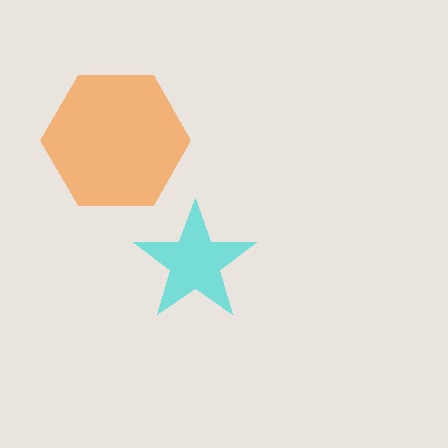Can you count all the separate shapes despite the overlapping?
Yes, there are 2 separate shapes.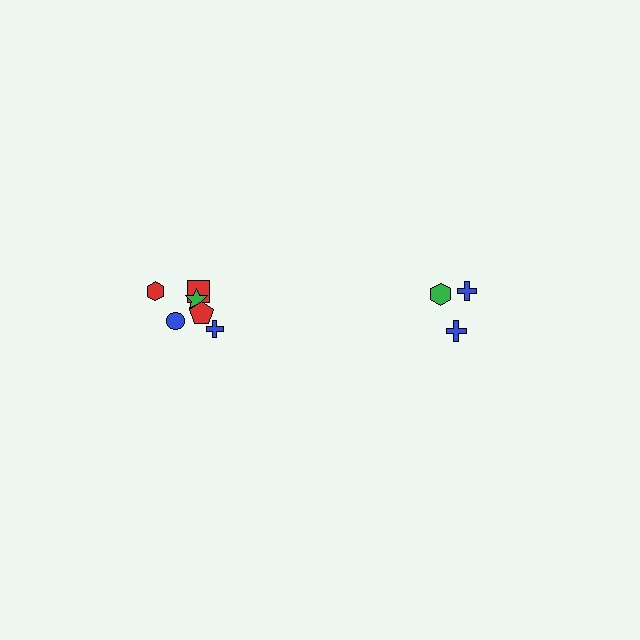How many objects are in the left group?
There are 6 objects.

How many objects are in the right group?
There are 3 objects.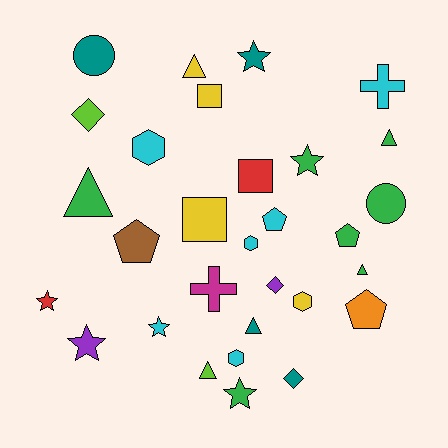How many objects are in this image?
There are 30 objects.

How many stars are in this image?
There are 6 stars.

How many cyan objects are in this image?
There are 6 cyan objects.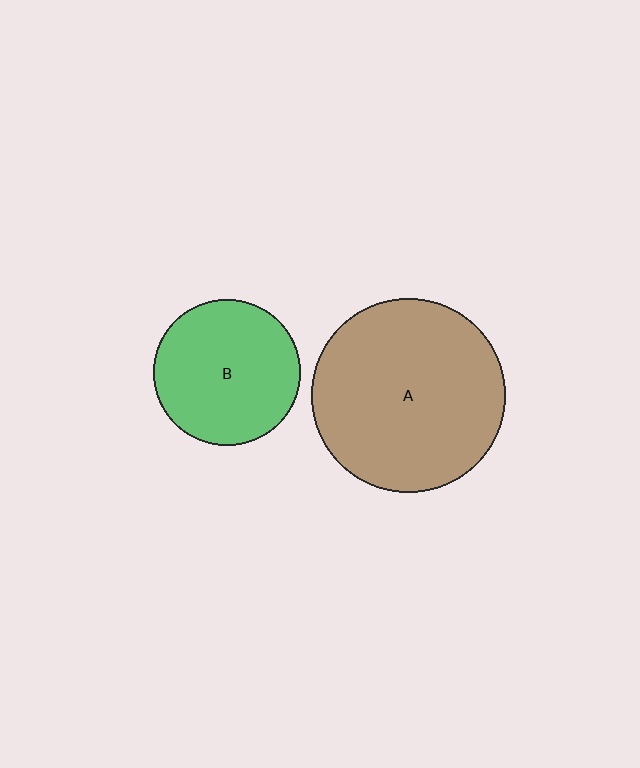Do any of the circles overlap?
No, none of the circles overlap.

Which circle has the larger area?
Circle A (brown).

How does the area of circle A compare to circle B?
Approximately 1.8 times.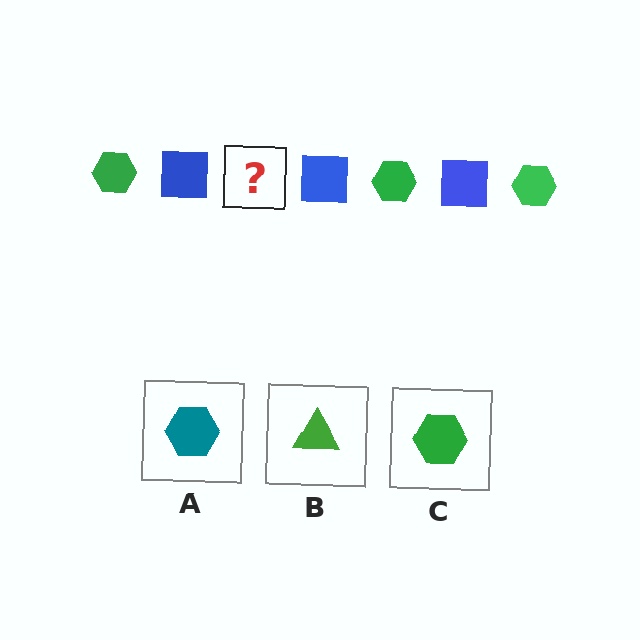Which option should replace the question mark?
Option C.